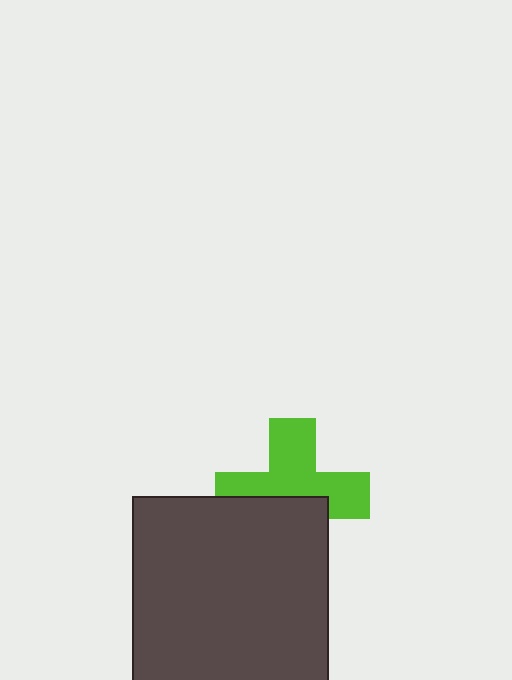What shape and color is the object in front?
The object in front is a dark gray square.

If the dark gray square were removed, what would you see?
You would see the complete lime cross.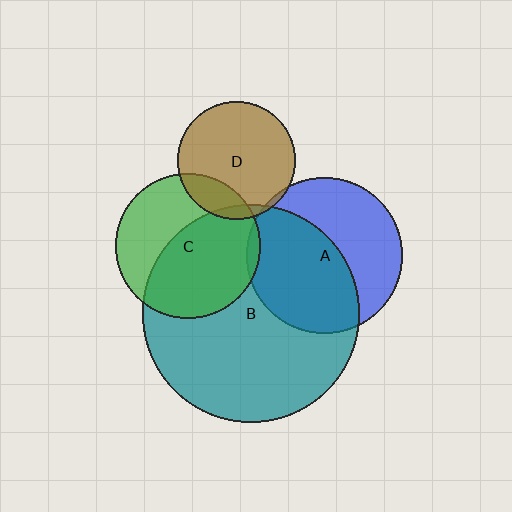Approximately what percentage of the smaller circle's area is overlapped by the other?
Approximately 5%.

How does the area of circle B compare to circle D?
Approximately 3.4 times.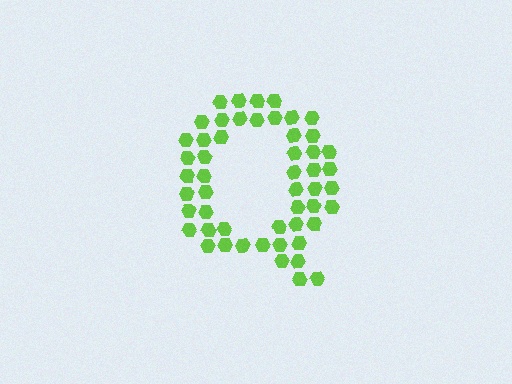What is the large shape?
The large shape is the letter Q.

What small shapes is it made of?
It is made of small hexagons.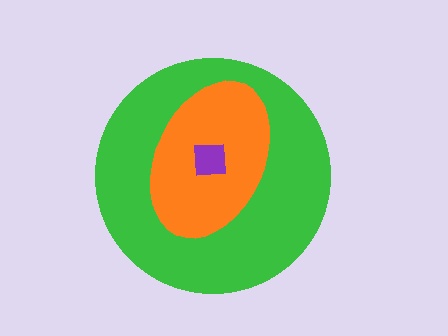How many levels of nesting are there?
3.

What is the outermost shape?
The green circle.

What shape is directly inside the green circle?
The orange ellipse.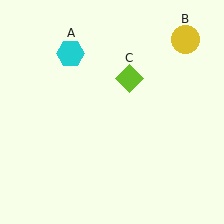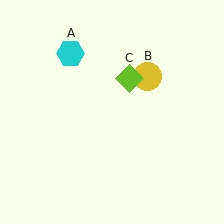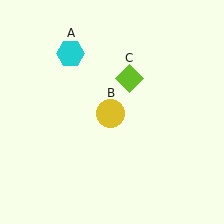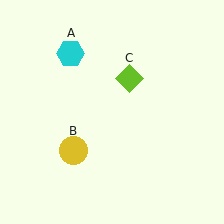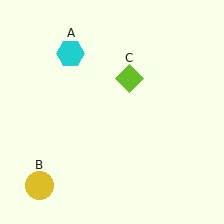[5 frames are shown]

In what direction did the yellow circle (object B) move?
The yellow circle (object B) moved down and to the left.